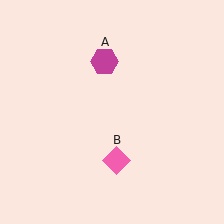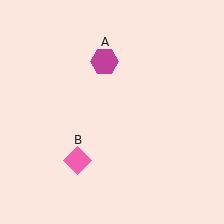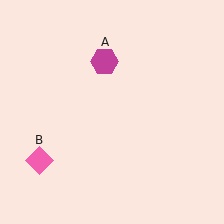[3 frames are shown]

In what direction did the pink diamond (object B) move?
The pink diamond (object B) moved left.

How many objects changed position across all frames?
1 object changed position: pink diamond (object B).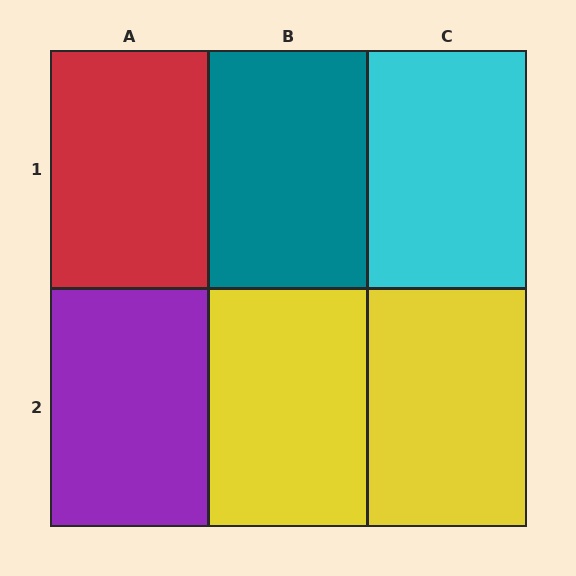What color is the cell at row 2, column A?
Purple.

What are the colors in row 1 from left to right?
Red, teal, cyan.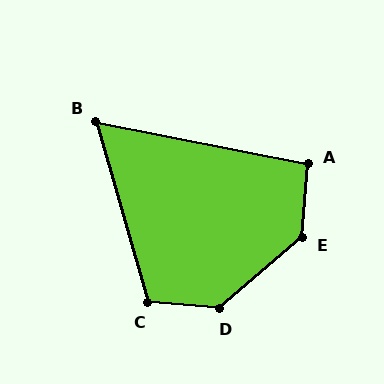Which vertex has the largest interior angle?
D, at approximately 135 degrees.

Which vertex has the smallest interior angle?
B, at approximately 63 degrees.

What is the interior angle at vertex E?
Approximately 135 degrees (obtuse).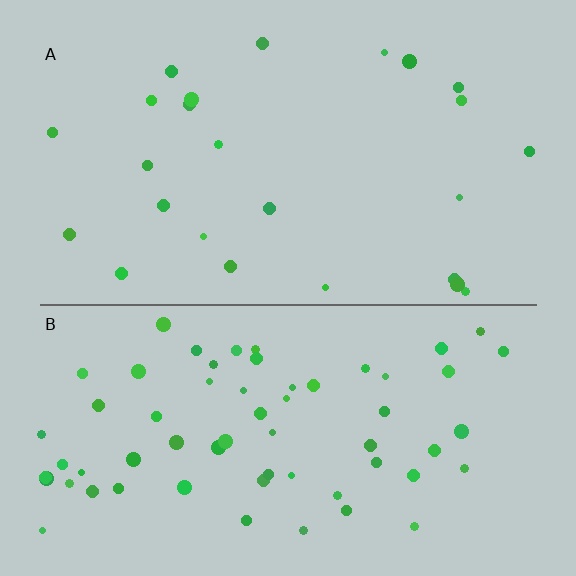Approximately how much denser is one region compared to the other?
Approximately 2.5× — region B over region A.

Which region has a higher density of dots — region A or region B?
B (the bottom).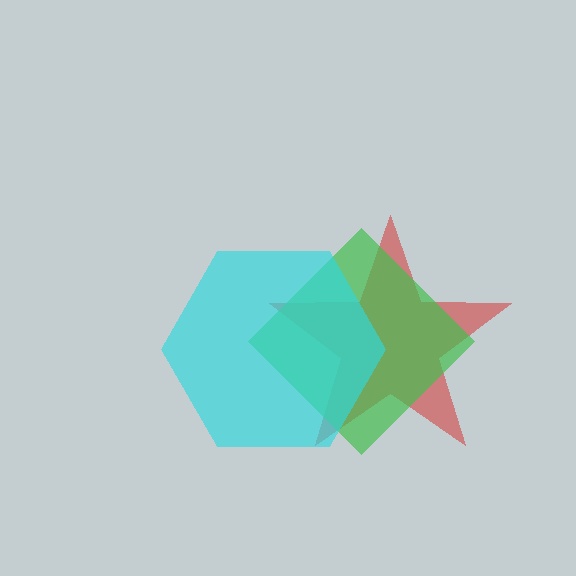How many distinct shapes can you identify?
There are 3 distinct shapes: a red star, a green diamond, a cyan hexagon.